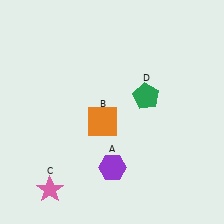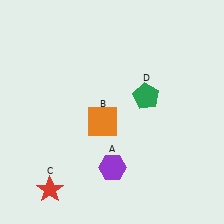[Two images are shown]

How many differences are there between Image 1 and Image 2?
There is 1 difference between the two images.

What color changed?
The star (C) changed from pink in Image 1 to red in Image 2.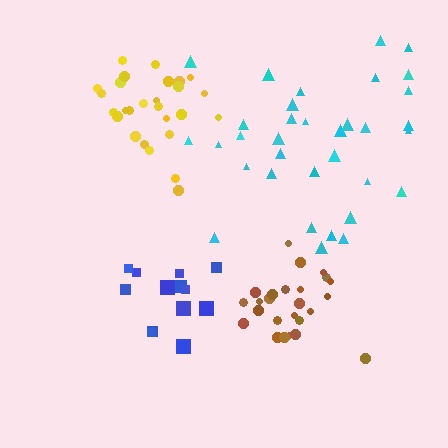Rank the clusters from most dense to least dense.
brown, blue, yellow, cyan.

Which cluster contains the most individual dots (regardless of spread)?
Cyan (34).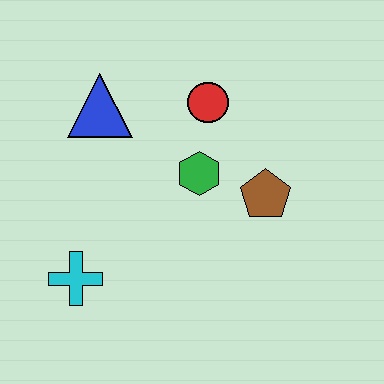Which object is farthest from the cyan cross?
The red circle is farthest from the cyan cross.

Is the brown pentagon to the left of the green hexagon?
No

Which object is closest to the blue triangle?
The red circle is closest to the blue triangle.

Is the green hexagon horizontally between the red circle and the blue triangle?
Yes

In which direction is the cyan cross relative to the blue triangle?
The cyan cross is below the blue triangle.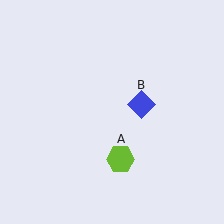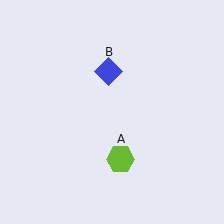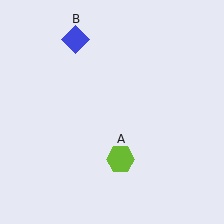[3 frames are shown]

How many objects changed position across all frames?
1 object changed position: blue diamond (object B).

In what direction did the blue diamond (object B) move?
The blue diamond (object B) moved up and to the left.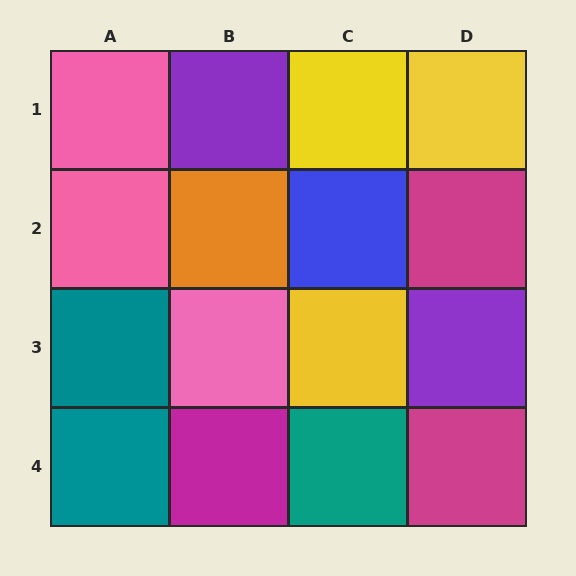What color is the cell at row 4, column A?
Teal.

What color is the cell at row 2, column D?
Magenta.